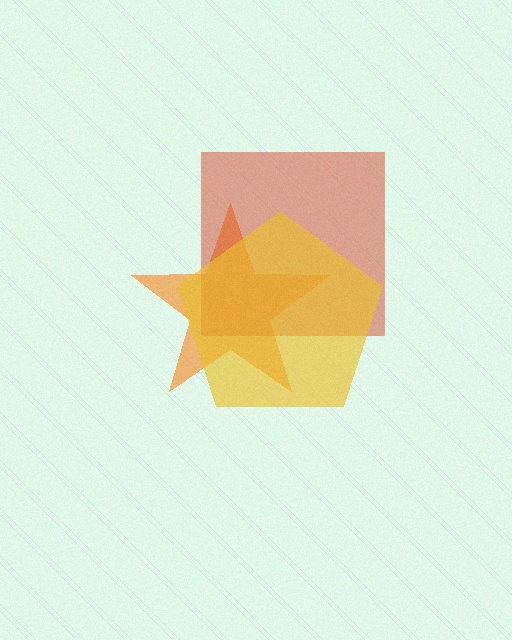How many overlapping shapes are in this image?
There are 3 overlapping shapes in the image.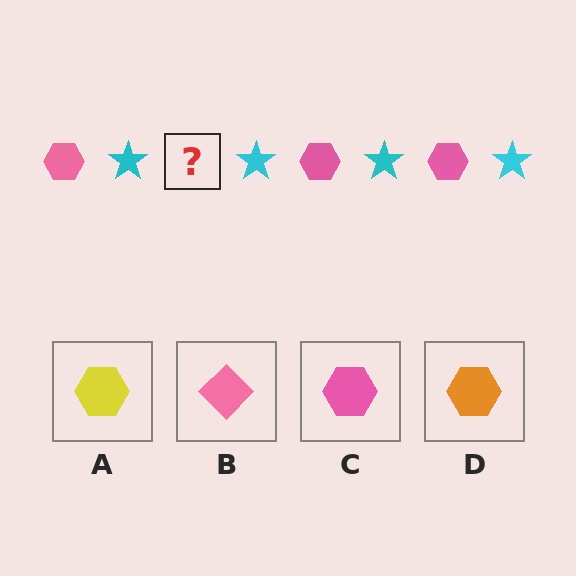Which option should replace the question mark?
Option C.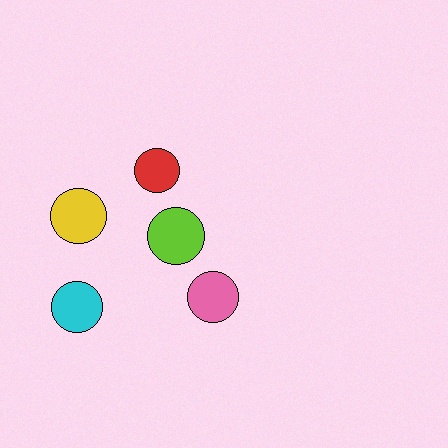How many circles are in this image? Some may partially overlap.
There are 5 circles.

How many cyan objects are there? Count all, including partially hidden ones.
There is 1 cyan object.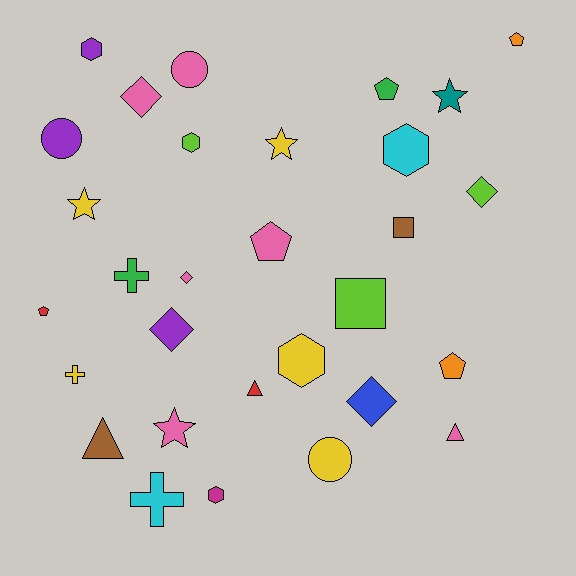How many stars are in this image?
There are 4 stars.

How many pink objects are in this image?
There are 6 pink objects.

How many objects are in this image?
There are 30 objects.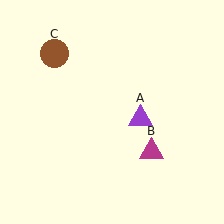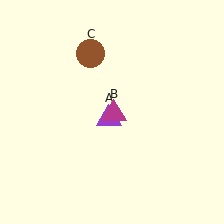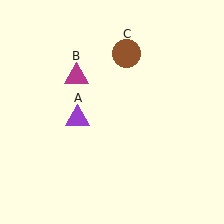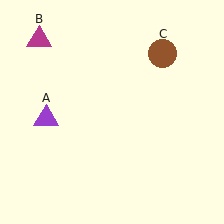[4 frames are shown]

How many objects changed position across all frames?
3 objects changed position: purple triangle (object A), magenta triangle (object B), brown circle (object C).